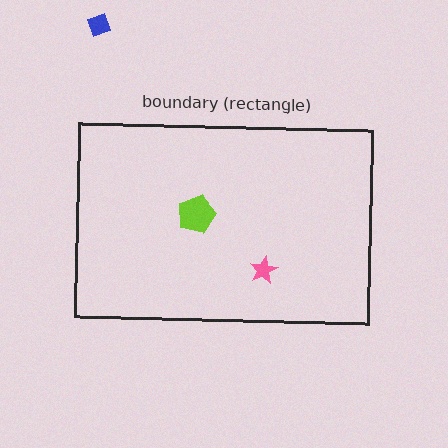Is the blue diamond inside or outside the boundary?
Outside.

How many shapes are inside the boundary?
2 inside, 1 outside.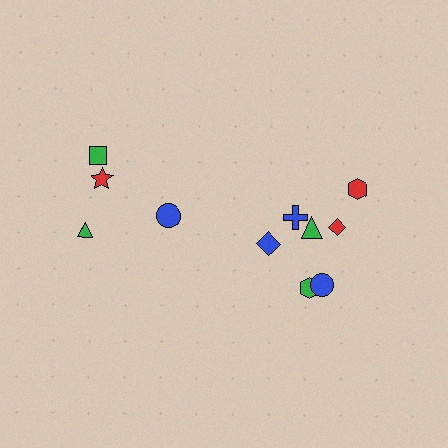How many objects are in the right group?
There are 7 objects.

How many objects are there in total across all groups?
There are 11 objects.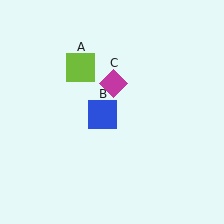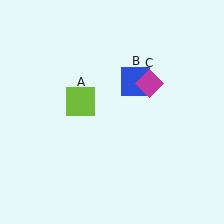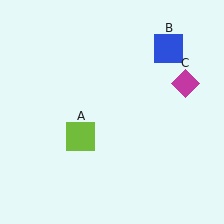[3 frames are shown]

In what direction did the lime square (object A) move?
The lime square (object A) moved down.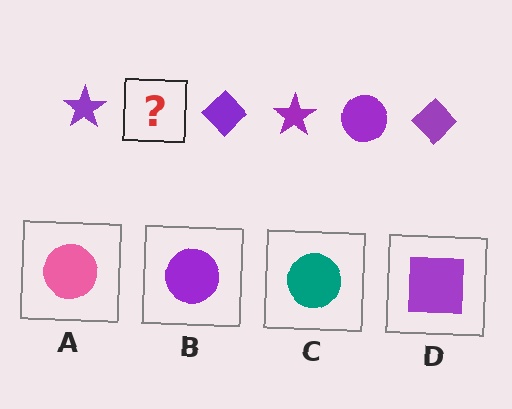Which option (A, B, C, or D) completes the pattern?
B.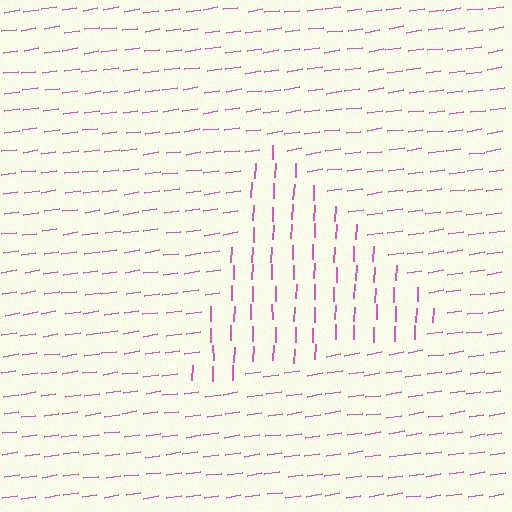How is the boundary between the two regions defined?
The boundary is defined purely by a change in line orientation (approximately 80 degrees difference). All lines are the same color and thickness.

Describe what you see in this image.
The image is filled with small pink line segments. A triangle region in the image has lines oriented differently from the surrounding lines, creating a visible texture boundary.